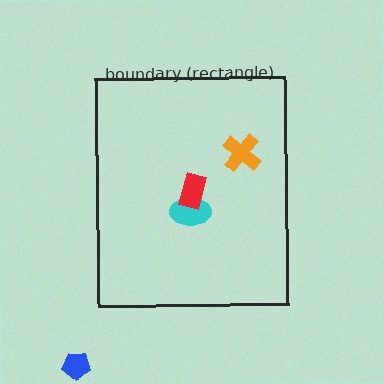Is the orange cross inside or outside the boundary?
Inside.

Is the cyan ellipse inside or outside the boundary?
Inside.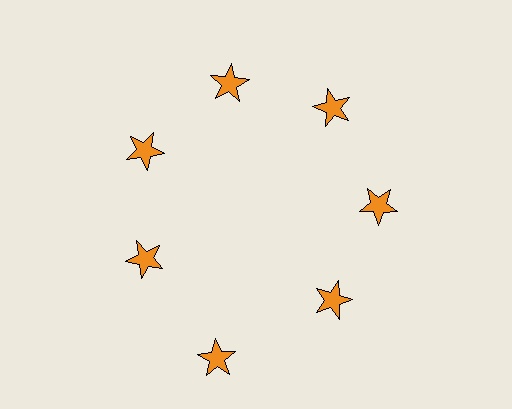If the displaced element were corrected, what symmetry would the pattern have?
It would have 7-fold rotational symmetry — the pattern would map onto itself every 51 degrees.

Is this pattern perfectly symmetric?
No. The 7 orange stars are arranged in a ring, but one element near the 6 o'clock position is pushed outward from the center, breaking the 7-fold rotational symmetry.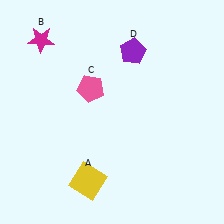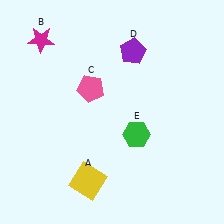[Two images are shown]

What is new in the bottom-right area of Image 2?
A green hexagon (E) was added in the bottom-right area of Image 2.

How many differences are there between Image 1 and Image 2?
There is 1 difference between the two images.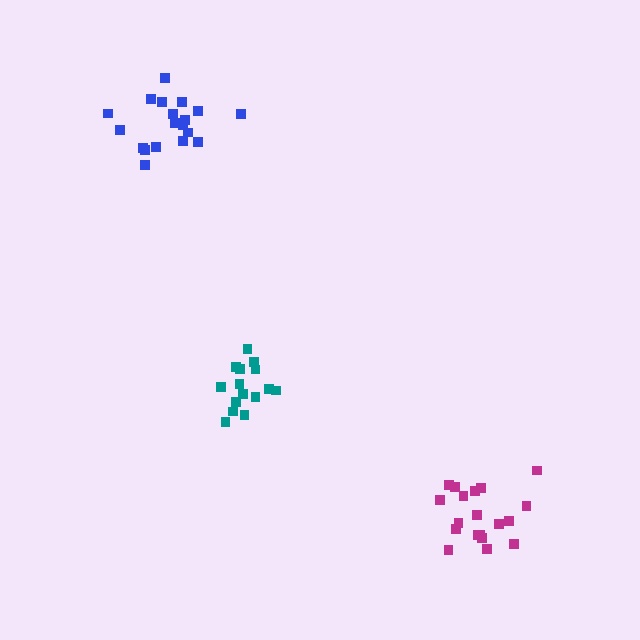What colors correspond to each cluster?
The clusters are colored: teal, blue, magenta.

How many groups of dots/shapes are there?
There are 3 groups.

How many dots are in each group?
Group 1: 15 dots, Group 2: 19 dots, Group 3: 19 dots (53 total).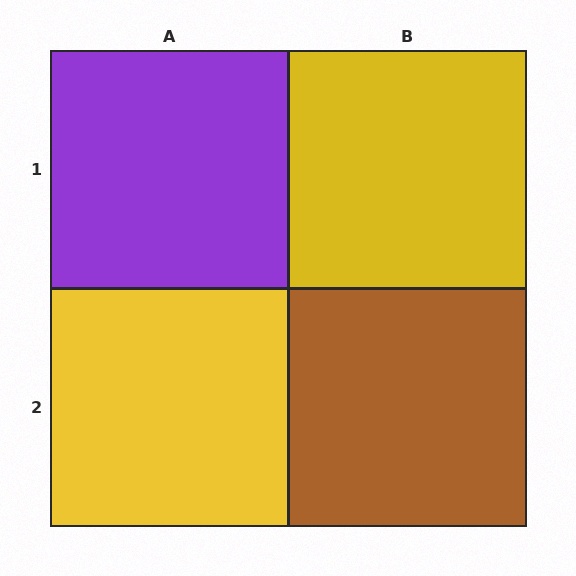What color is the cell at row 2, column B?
Brown.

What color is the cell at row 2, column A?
Yellow.